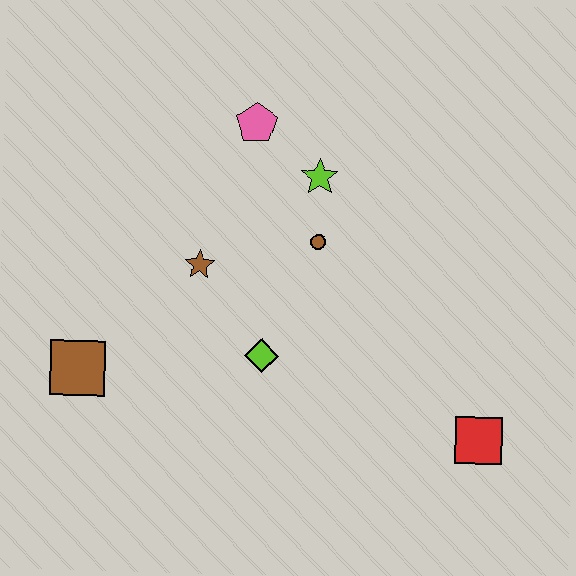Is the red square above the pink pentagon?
No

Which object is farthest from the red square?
The brown square is farthest from the red square.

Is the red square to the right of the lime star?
Yes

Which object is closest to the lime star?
The brown circle is closest to the lime star.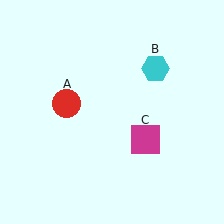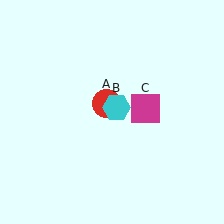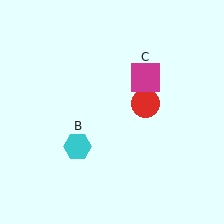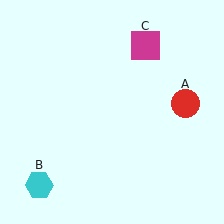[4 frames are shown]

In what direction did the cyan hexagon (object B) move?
The cyan hexagon (object B) moved down and to the left.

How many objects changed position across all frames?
3 objects changed position: red circle (object A), cyan hexagon (object B), magenta square (object C).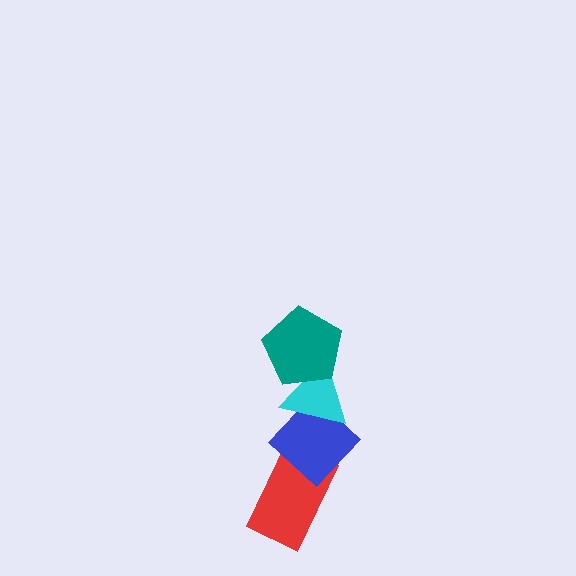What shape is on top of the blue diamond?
The cyan triangle is on top of the blue diamond.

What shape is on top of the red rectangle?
The blue diamond is on top of the red rectangle.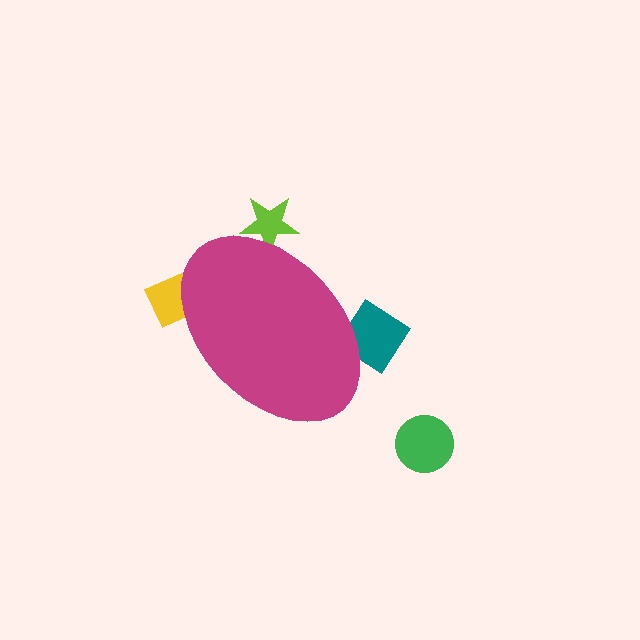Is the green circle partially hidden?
No, the green circle is fully visible.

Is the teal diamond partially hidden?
Yes, the teal diamond is partially hidden behind the magenta ellipse.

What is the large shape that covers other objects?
A magenta ellipse.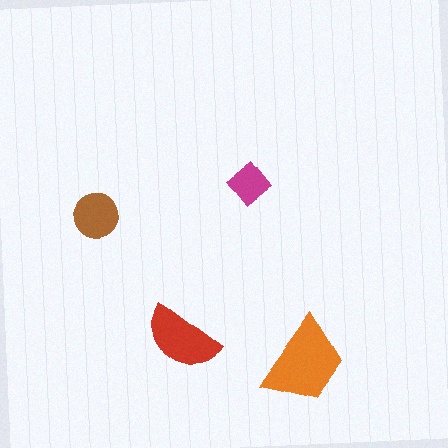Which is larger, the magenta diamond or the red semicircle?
The red semicircle.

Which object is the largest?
The orange trapezoid.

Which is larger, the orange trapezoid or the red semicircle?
The orange trapezoid.